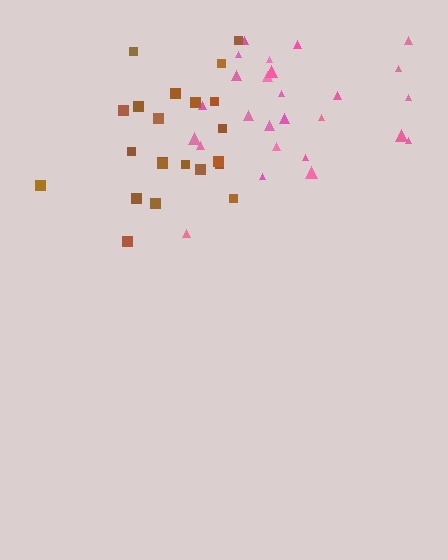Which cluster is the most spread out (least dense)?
Pink.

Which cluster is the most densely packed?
Brown.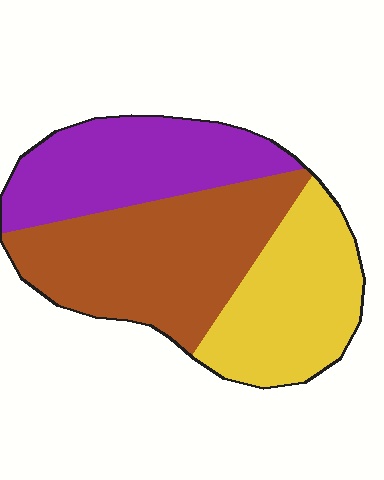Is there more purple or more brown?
Brown.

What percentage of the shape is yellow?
Yellow covers about 30% of the shape.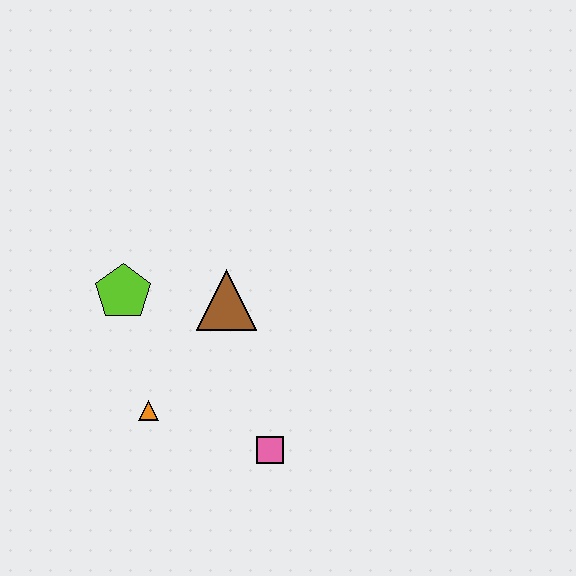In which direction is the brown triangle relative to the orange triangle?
The brown triangle is above the orange triangle.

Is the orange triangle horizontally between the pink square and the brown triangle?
No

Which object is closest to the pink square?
The orange triangle is closest to the pink square.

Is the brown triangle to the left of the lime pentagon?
No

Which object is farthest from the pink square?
The lime pentagon is farthest from the pink square.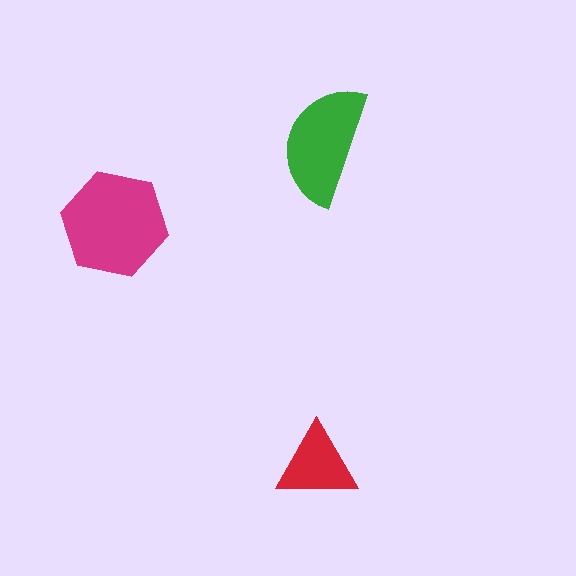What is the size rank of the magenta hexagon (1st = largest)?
1st.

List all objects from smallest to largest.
The red triangle, the green semicircle, the magenta hexagon.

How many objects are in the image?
There are 3 objects in the image.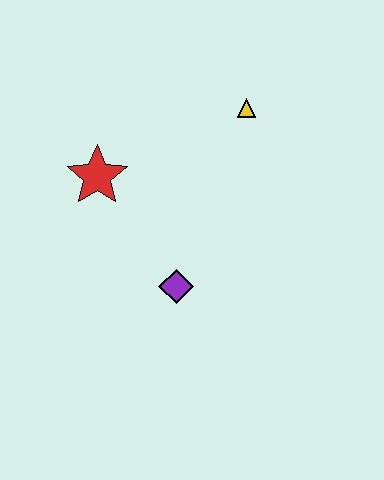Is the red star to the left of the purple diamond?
Yes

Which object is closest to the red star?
The purple diamond is closest to the red star.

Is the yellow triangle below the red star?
No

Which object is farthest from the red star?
The yellow triangle is farthest from the red star.